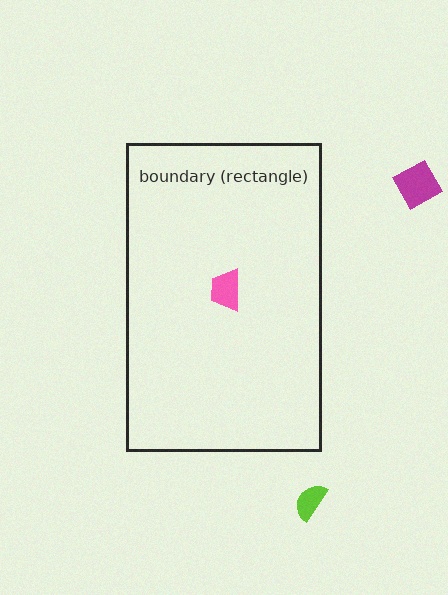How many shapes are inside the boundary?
1 inside, 2 outside.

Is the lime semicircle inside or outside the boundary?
Outside.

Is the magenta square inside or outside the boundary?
Outside.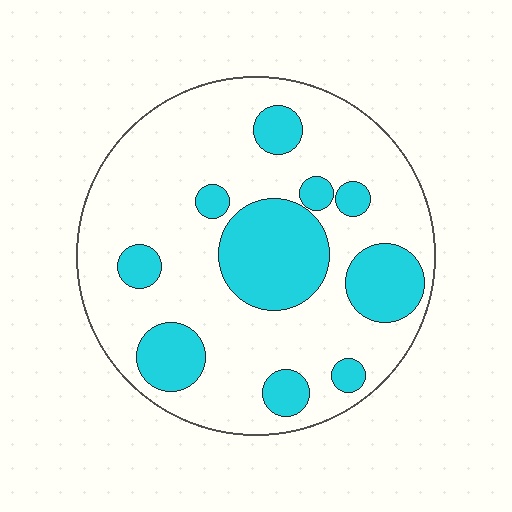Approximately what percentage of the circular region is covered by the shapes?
Approximately 30%.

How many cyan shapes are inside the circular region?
10.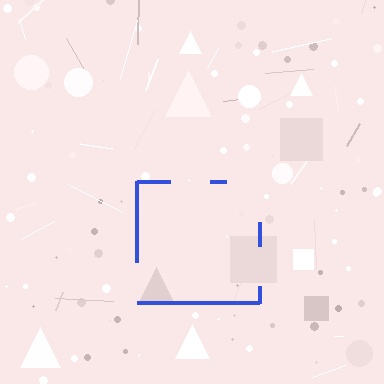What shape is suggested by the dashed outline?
The dashed outline suggests a square.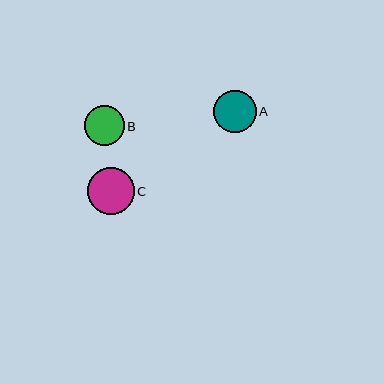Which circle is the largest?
Circle C is the largest with a size of approximately 46 pixels.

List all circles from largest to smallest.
From largest to smallest: C, A, B.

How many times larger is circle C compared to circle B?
Circle C is approximately 1.2 times the size of circle B.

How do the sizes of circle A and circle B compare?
Circle A and circle B are approximately the same size.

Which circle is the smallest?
Circle B is the smallest with a size of approximately 40 pixels.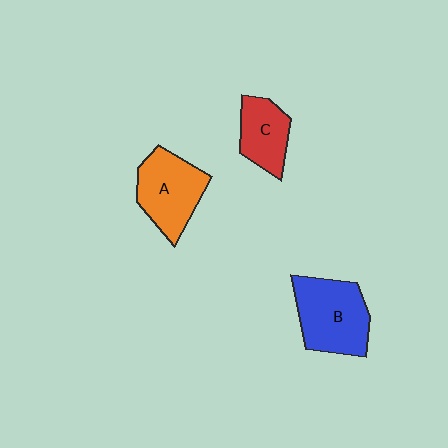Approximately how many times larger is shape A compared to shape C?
Approximately 1.4 times.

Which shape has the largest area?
Shape B (blue).